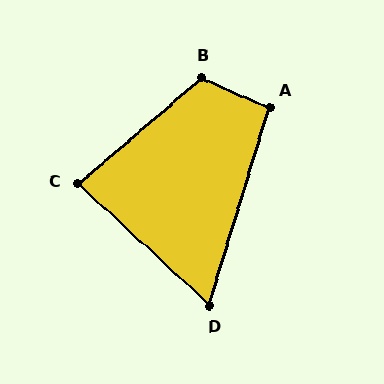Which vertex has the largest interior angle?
B, at approximately 116 degrees.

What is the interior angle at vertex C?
Approximately 83 degrees (acute).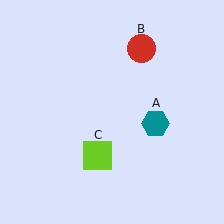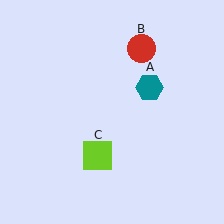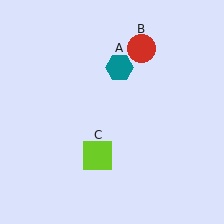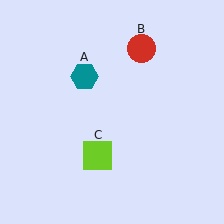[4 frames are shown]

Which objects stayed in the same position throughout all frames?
Red circle (object B) and lime square (object C) remained stationary.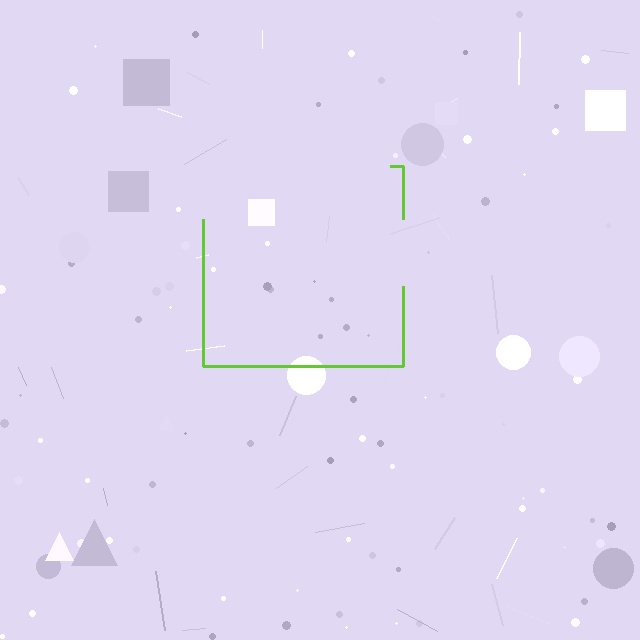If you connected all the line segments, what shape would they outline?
They would outline a square.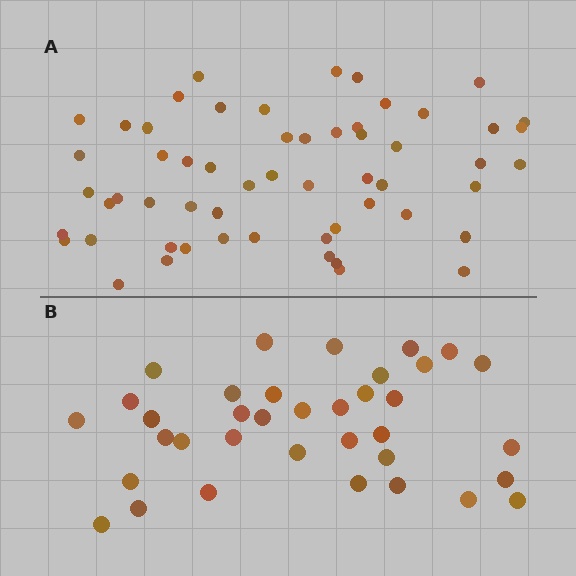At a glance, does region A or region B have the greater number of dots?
Region A (the top region) has more dots.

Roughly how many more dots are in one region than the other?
Region A has approximately 20 more dots than region B.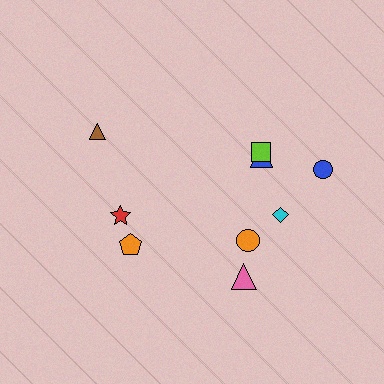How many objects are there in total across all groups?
There are 9 objects.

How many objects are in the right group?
There are 6 objects.